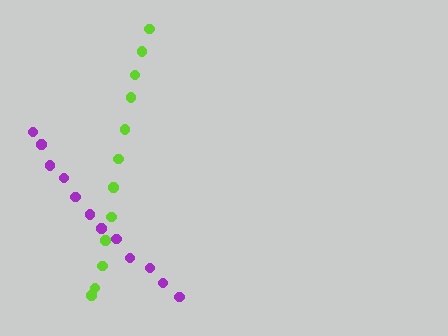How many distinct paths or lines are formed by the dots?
There are 2 distinct paths.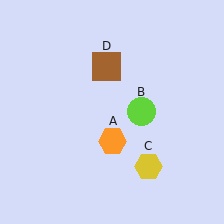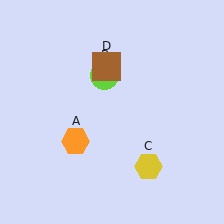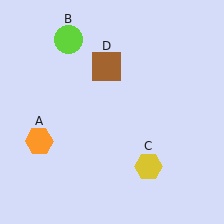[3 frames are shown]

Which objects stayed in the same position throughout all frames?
Yellow hexagon (object C) and brown square (object D) remained stationary.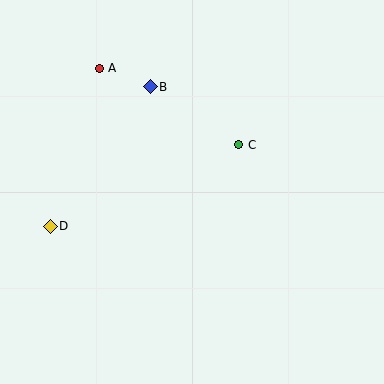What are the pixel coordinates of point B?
Point B is at (150, 87).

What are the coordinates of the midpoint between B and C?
The midpoint between B and C is at (194, 116).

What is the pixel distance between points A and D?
The distance between A and D is 166 pixels.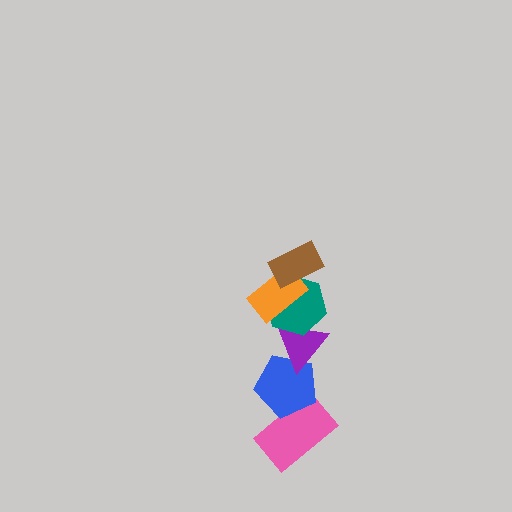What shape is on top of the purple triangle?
The teal hexagon is on top of the purple triangle.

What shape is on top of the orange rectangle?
The brown rectangle is on top of the orange rectangle.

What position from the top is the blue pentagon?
The blue pentagon is 5th from the top.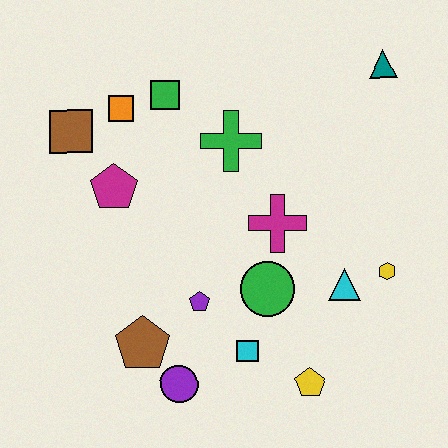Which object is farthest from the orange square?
The yellow pentagon is farthest from the orange square.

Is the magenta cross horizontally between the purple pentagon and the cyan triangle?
Yes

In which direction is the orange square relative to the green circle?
The orange square is above the green circle.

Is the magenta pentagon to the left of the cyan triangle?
Yes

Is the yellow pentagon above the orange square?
No